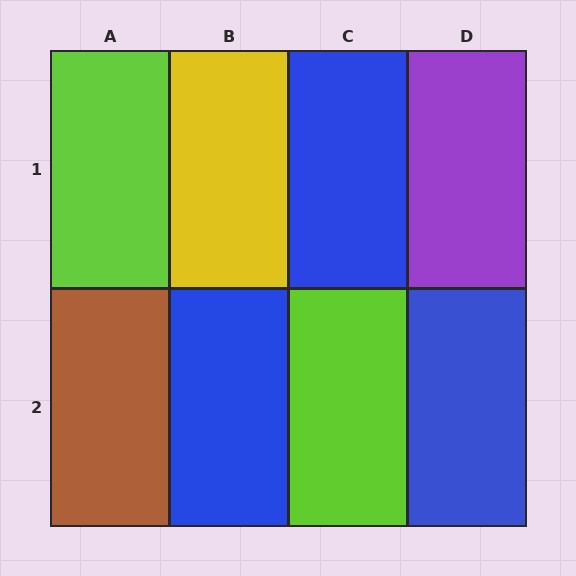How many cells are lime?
2 cells are lime.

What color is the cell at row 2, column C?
Lime.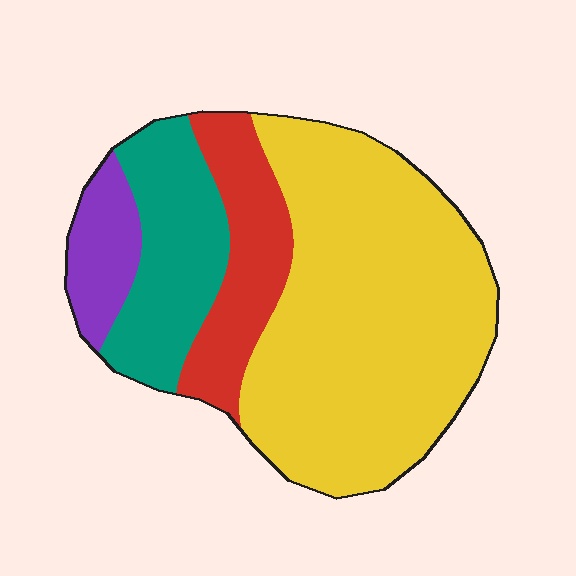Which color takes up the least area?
Purple, at roughly 10%.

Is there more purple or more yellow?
Yellow.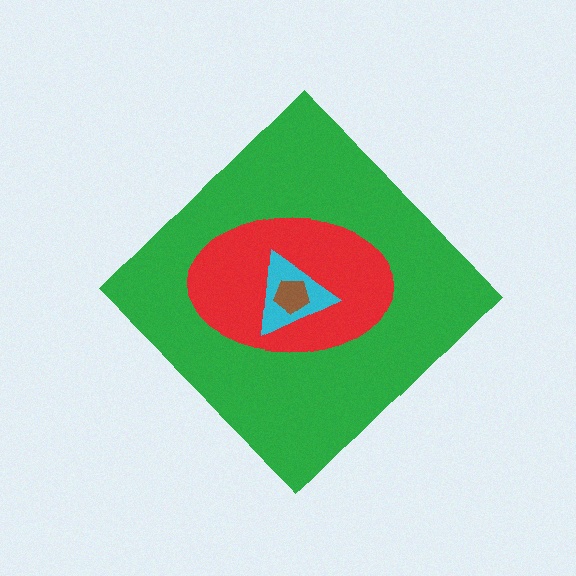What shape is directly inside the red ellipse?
The cyan triangle.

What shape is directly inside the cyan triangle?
The brown pentagon.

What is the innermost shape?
The brown pentagon.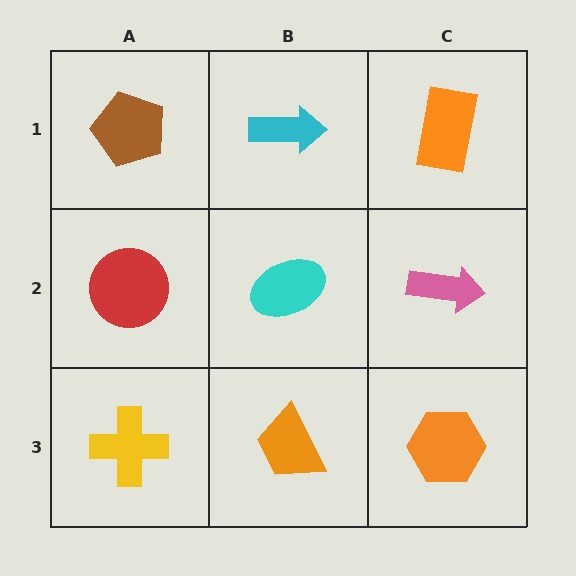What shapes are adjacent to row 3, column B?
A cyan ellipse (row 2, column B), a yellow cross (row 3, column A), an orange hexagon (row 3, column C).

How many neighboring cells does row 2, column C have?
3.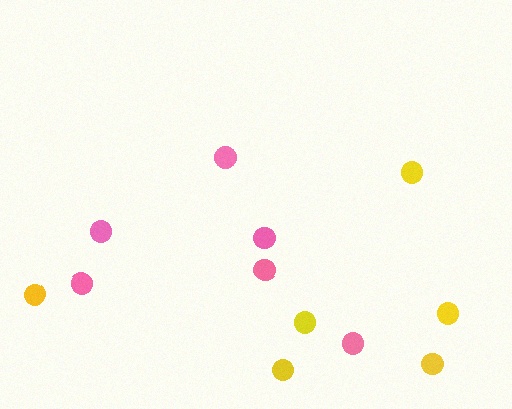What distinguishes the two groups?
There are 2 groups: one group of pink circles (6) and one group of yellow circles (6).